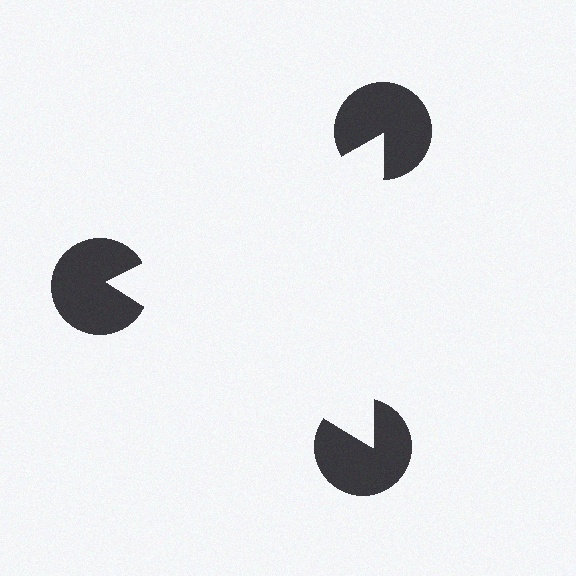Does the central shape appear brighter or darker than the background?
It typically appears slightly brighter than the background, even though no actual brightness change is drawn.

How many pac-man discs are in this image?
There are 3 — one at each vertex of the illusory triangle.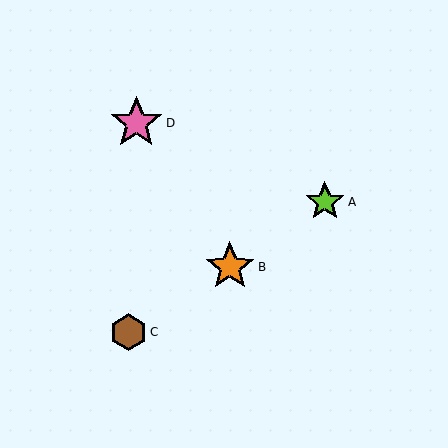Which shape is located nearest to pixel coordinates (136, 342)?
The brown hexagon (labeled C) at (128, 332) is nearest to that location.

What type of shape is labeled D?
Shape D is a pink star.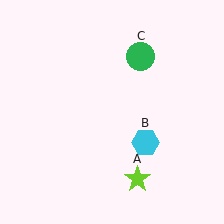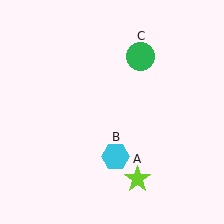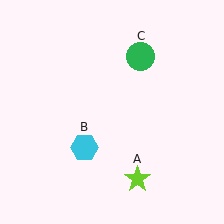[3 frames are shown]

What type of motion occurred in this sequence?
The cyan hexagon (object B) rotated clockwise around the center of the scene.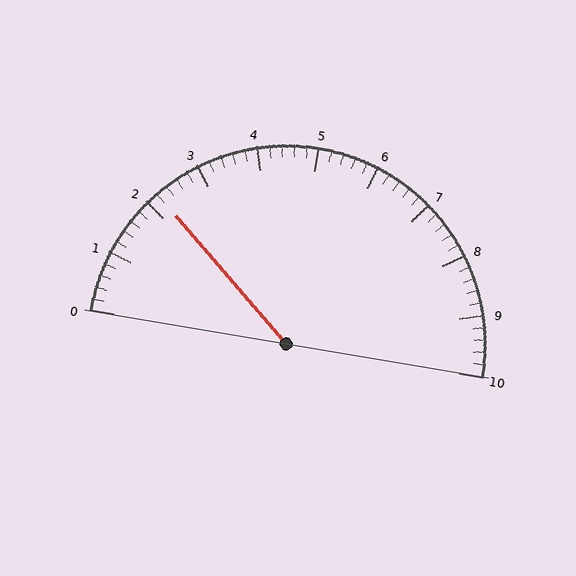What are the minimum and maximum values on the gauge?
The gauge ranges from 0 to 10.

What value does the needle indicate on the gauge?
The needle indicates approximately 2.2.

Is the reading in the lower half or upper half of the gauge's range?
The reading is in the lower half of the range (0 to 10).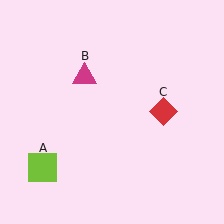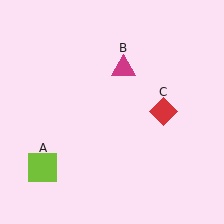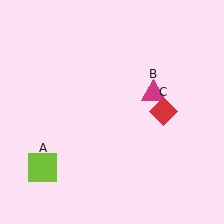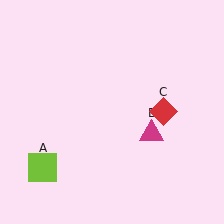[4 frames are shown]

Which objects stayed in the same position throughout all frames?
Lime square (object A) and red diamond (object C) remained stationary.